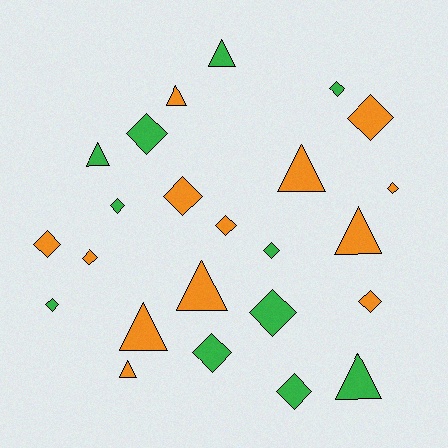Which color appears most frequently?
Orange, with 13 objects.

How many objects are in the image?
There are 24 objects.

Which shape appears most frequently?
Diamond, with 15 objects.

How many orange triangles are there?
There are 6 orange triangles.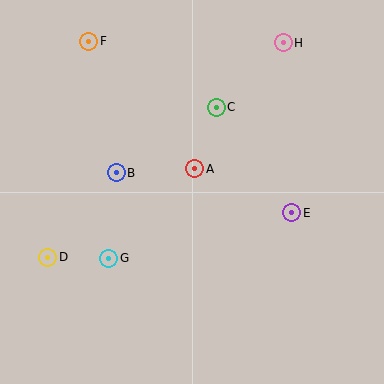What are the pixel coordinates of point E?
Point E is at (292, 213).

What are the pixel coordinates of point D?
Point D is at (48, 257).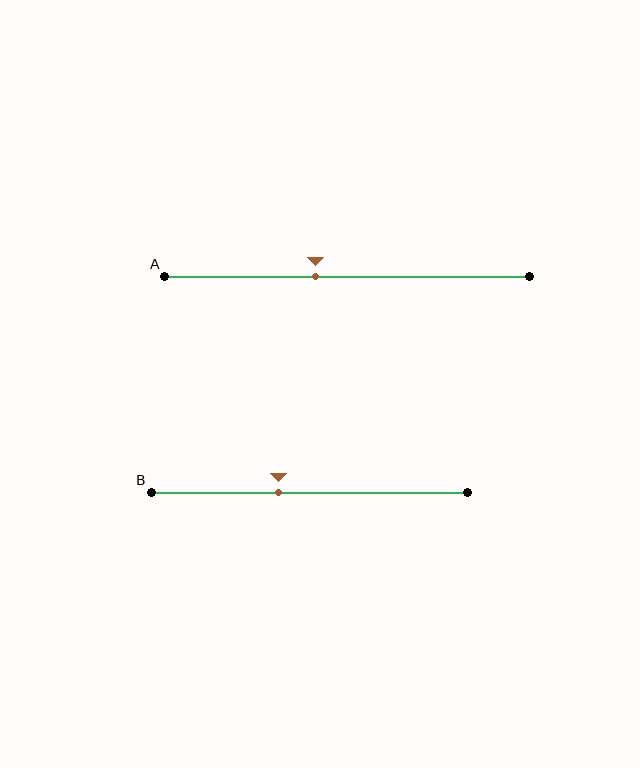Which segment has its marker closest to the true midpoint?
Segment A has its marker closest to the true midpoint.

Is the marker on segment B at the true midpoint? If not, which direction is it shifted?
No, the marker on segment B is shifted to the left by about 10% of the segment length.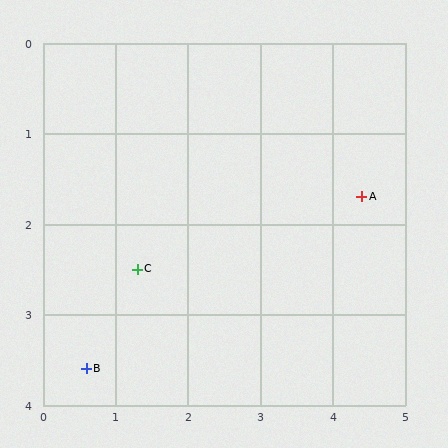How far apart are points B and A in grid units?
Points B and A are about 4.2 grid units apart.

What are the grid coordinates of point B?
Point B is at approximately (0.6, 3.6).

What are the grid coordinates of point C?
Point C is at approximately (1.3, 2.5).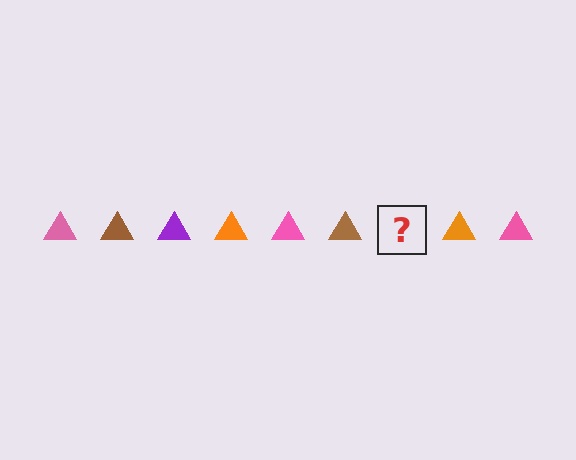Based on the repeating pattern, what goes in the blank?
The blank should be a purple triangle.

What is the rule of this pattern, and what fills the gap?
The rule is that the pattern cycles through pink, brown, purple, orange triangles. The gap should be filled with a purple triangle.